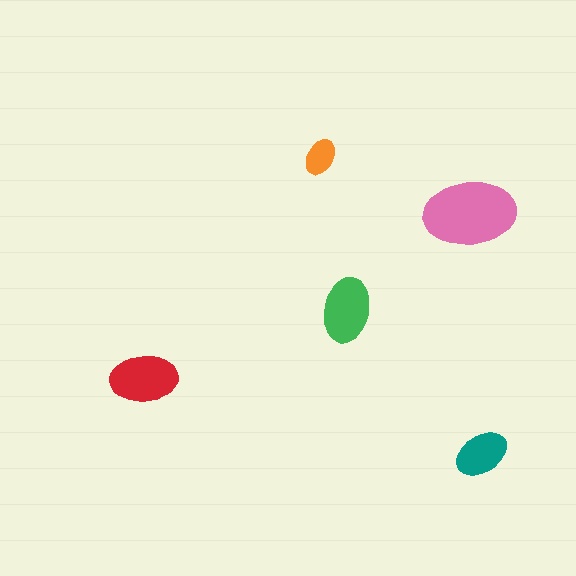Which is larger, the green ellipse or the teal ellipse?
The green one.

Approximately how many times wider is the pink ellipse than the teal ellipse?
About 1.5 times wider.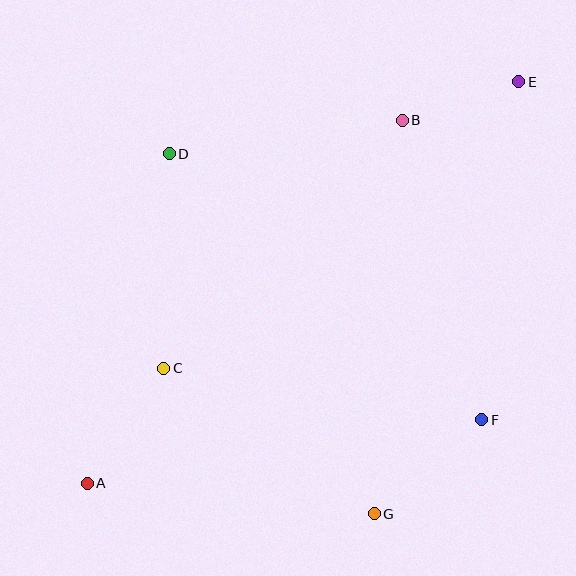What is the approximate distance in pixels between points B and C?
The distance between B and C is approximately 344 pixels.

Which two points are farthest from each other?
Points A and E are farthest from each other.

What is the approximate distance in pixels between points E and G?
The distance between E and G is approximately 456 pixels.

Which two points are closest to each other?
Points B and E are closest to each other.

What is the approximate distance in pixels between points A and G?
The distance between A and G is approximately 289 pixels.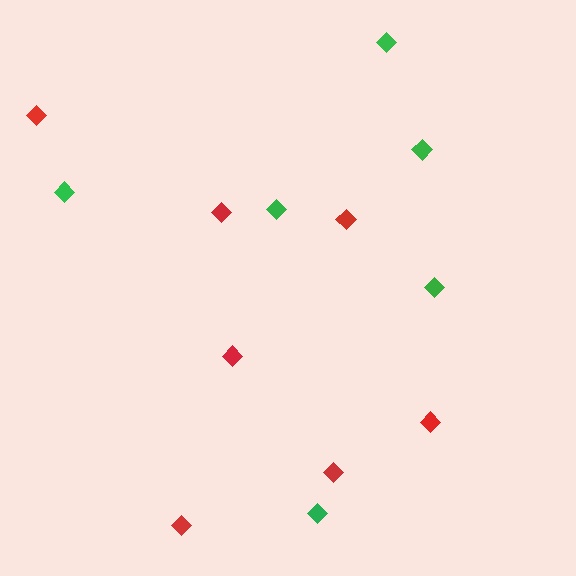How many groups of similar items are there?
There are 2 groups: one group of red diamonds (7) and one group of green diamonds (6).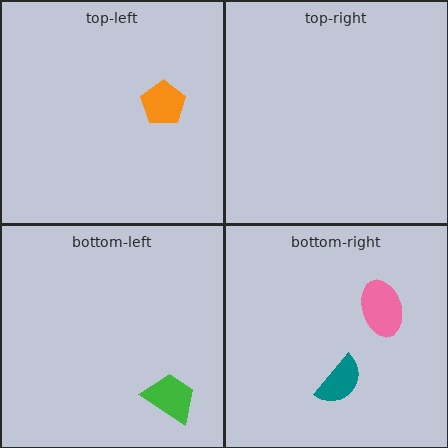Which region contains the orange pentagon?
The top-left region.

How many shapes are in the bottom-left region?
1.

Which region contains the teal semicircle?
The bottom-right region.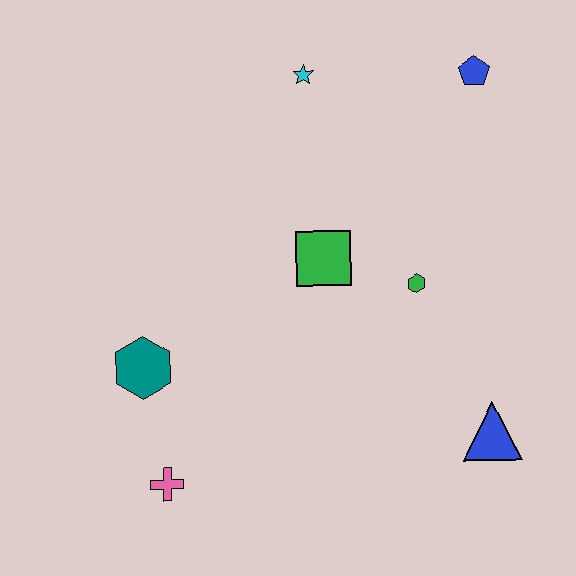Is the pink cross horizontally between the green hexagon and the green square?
No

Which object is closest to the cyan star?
The blue pentagon is closest to the cyan star.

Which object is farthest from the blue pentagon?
The pink cross is farthest from the blue pentagon.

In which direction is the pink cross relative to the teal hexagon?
The pink cross is below the teal hexagon.